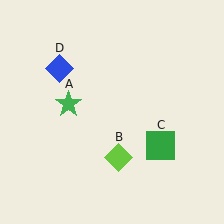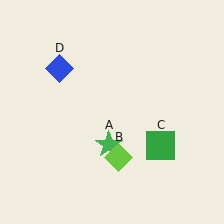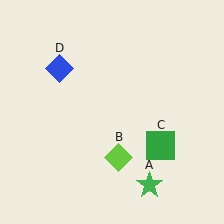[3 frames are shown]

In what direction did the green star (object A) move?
The green star (object A) moved down and to the right.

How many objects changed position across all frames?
1 object changed position: green star (object A).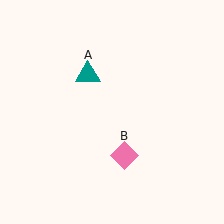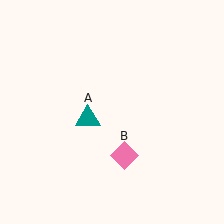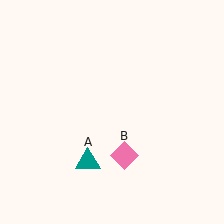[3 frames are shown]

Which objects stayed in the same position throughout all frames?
Pink diamond (object B) remained stationary.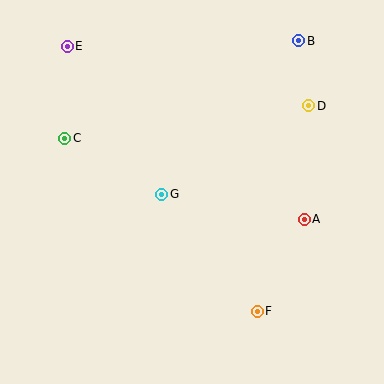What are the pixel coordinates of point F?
Point F is at (257, 311).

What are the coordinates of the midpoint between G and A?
The midpoint between G and A is at (233, 207).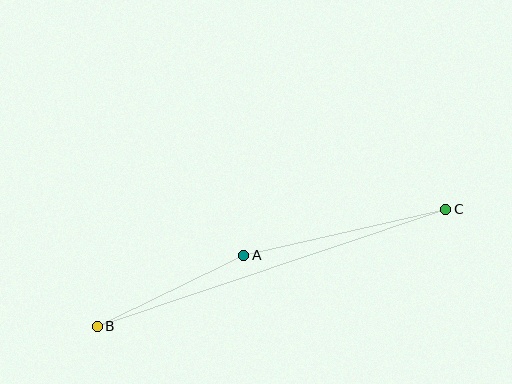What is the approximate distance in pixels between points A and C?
The distance between A and C is approximately 207 pixels.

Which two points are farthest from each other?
Points B and C are farthest from each other.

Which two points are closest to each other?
Points A and B are closest to each other.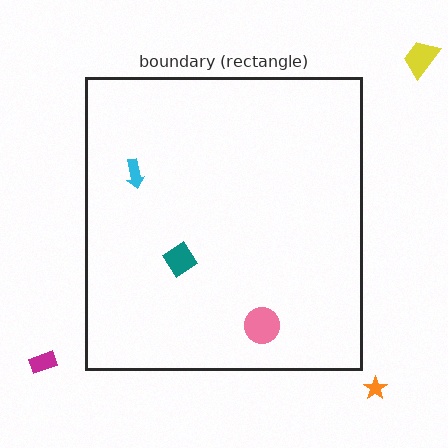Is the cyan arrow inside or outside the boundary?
Inside.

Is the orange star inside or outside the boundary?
Outside.